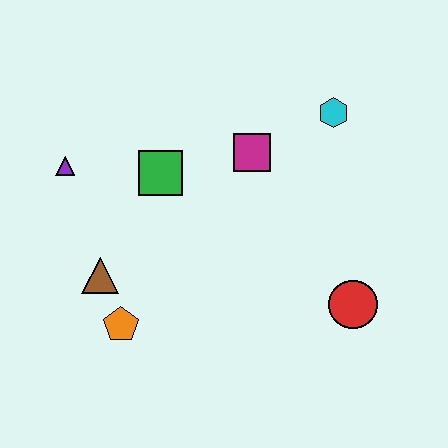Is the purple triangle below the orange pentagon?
No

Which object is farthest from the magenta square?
The orange pentagon is farthest from the magenta square.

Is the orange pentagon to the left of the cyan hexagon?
Yes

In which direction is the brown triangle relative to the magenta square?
The brown triangle is to the left of the magenta square.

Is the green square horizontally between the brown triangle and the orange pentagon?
No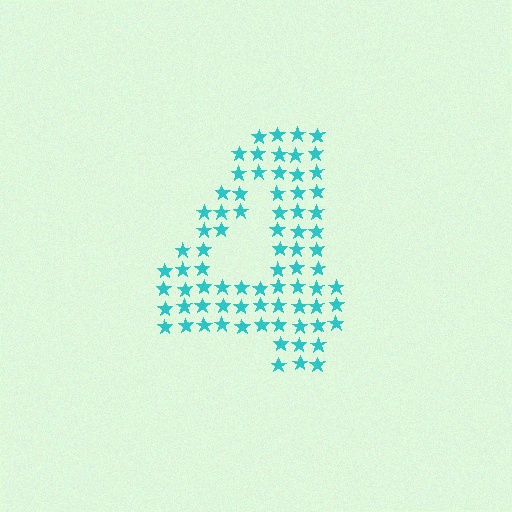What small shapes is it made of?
It is made of small stars.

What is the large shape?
The large shape is the digit 4.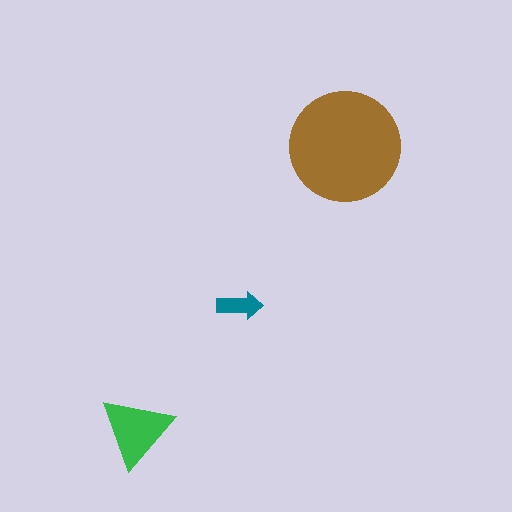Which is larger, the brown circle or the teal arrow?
The brown circle.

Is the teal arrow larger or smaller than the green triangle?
Smaller.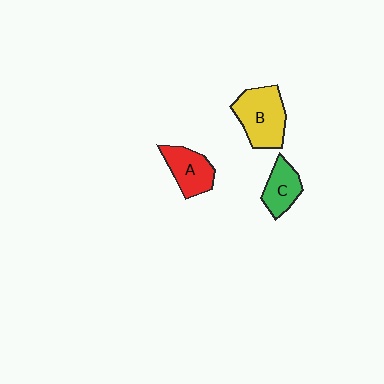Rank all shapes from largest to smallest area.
From largest to smallest: B (yellow), A (red), C (green).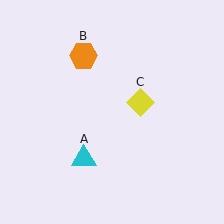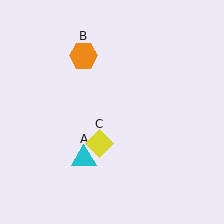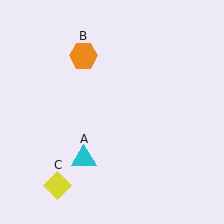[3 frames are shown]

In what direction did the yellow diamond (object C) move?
The yellow diamond (object C) moved down and to the left.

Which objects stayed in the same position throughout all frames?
Cyan triangle (object A) and orange hexagon (object B) remained stationary.